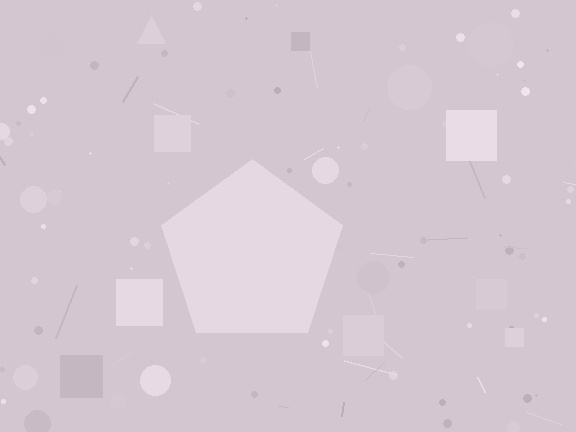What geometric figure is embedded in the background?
A pentagon is embedded in the background.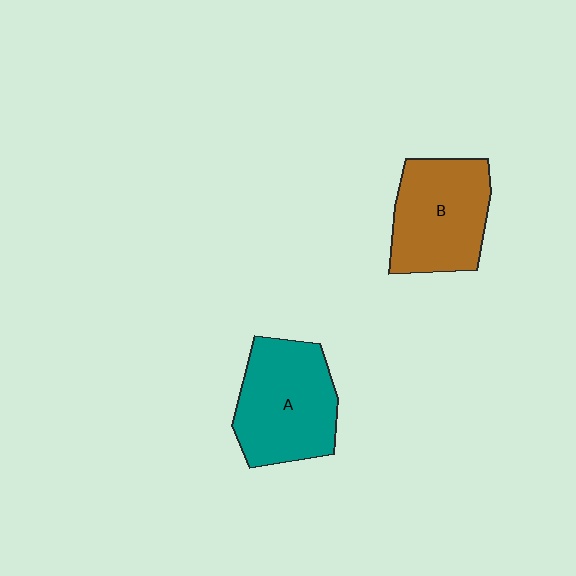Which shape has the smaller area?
Shape B (brown).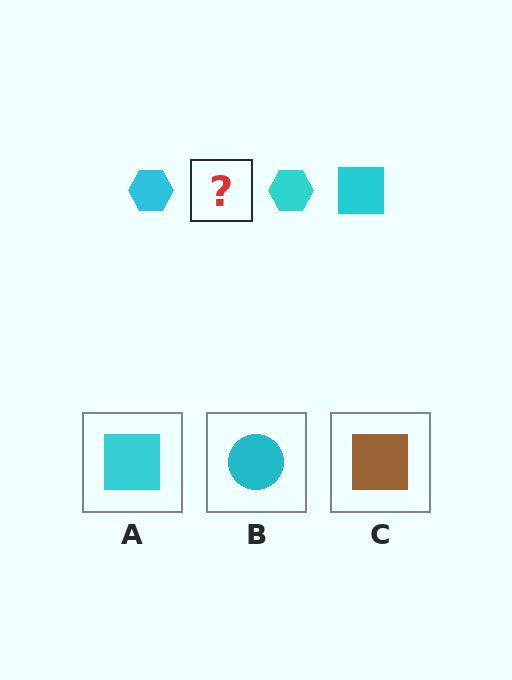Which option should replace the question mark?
Option A.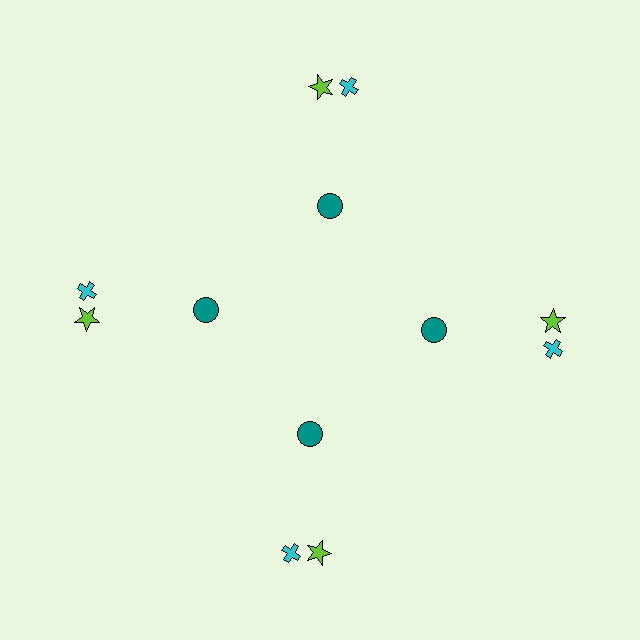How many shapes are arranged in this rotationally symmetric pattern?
There are 12 shapes, arranged in 4 groups of 3.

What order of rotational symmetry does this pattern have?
This pattern has 4-fold rotational symmetry.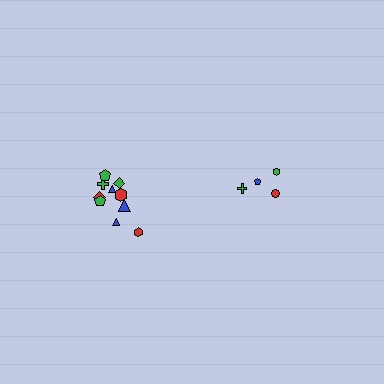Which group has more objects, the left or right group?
The left group.